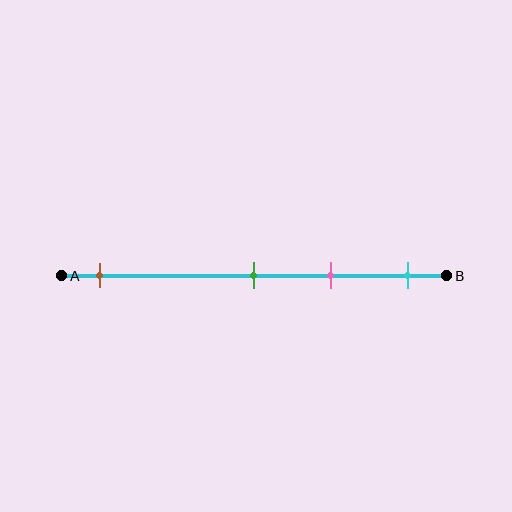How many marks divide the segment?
There are 4 marks dividing the segment.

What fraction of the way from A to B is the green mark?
The green mark is approximately 50% (0.5) of the way from A to B.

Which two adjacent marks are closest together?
The green and pink marks are the closest adjacent pair.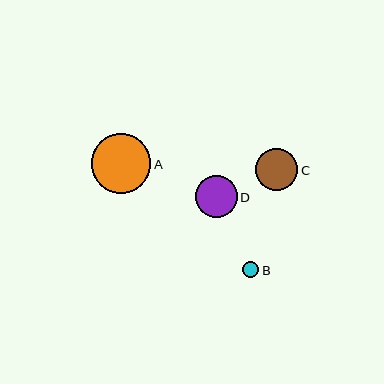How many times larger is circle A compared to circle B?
Circle A is approximately 3.6 times the size of circle B.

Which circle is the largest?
Circle A is the largest with a size of approximately 60 pixels.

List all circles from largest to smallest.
From largest to smallest: A, D, C, B.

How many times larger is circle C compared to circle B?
Circle C is approximately 2.5 times the size of circle B.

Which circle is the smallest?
Circle B is the smallest with a size of approximately 17 pixels.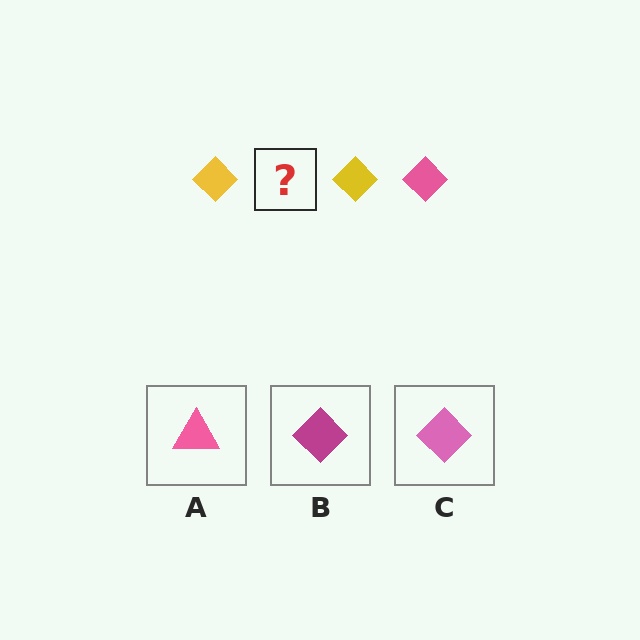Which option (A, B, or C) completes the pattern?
C.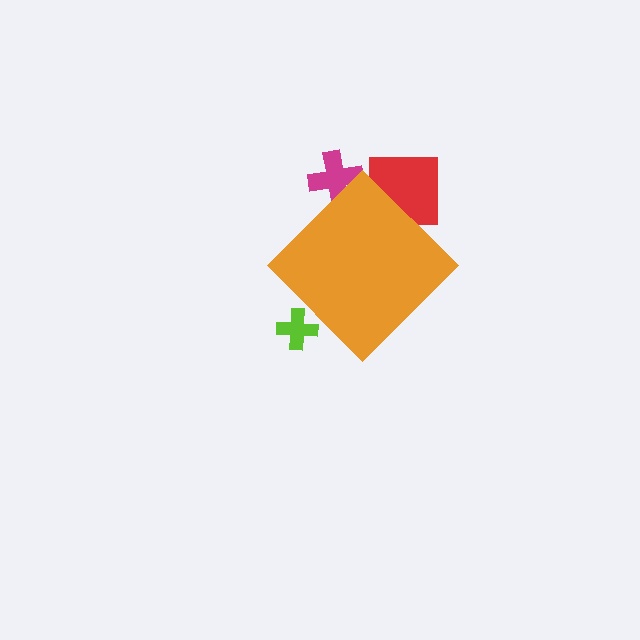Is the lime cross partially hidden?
Yes, the lime cross is partially hidden behind the orange diamond.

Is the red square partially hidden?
Yes, the red square is partially hidden behind the orange diamond.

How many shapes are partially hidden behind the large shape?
3 shapes are partially hidden.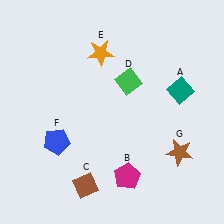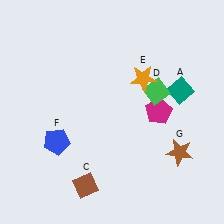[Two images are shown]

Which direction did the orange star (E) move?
The orange star (E) moved right.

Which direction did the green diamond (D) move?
The green diamond (D) moved right.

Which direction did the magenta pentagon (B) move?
The magenta pentagon (B) moved up.